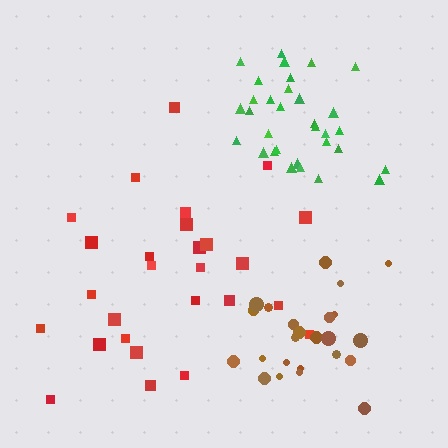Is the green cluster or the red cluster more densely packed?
Green.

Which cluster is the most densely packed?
Green.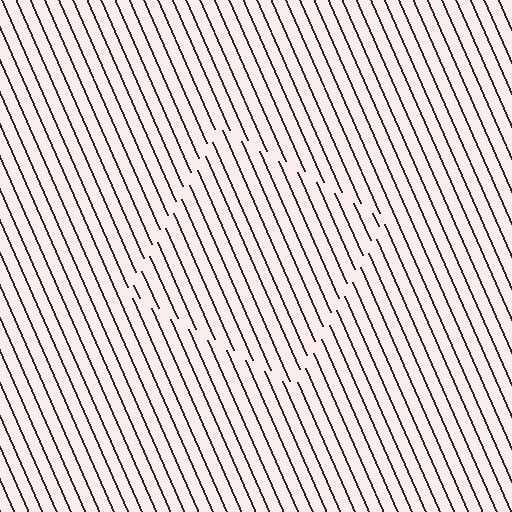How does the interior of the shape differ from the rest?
The interior of the shape contains the same grating, shifted by half a period — the contour is defined by the phase discontinuity where line-ends from the inner and outer gratings abut.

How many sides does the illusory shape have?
4 sides — the line-ends trace a square.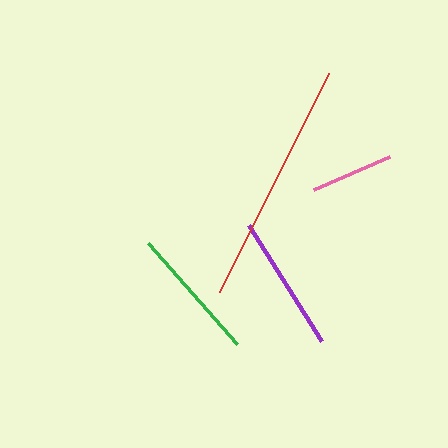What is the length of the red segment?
The red segment is approximately 244 pixels long.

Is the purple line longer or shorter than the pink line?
The purple line is longer than the pink line.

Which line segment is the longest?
The red line is the longest at approximately 244 pixels.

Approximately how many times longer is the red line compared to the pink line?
The red line is approximately 3.0 times the length of the pink line.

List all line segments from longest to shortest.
From longest to shortest: red, purple, green, pink.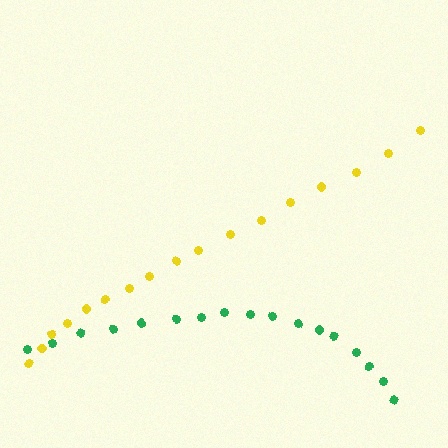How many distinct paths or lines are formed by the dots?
There are 2 distinct paths.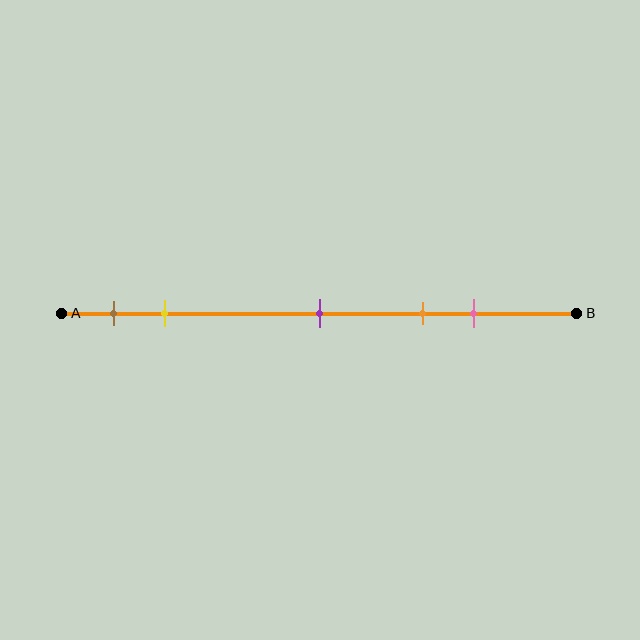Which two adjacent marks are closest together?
The brown and yellow marks are the closest adjacent pair.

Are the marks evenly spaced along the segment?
No, the marks are not evenly spaced.